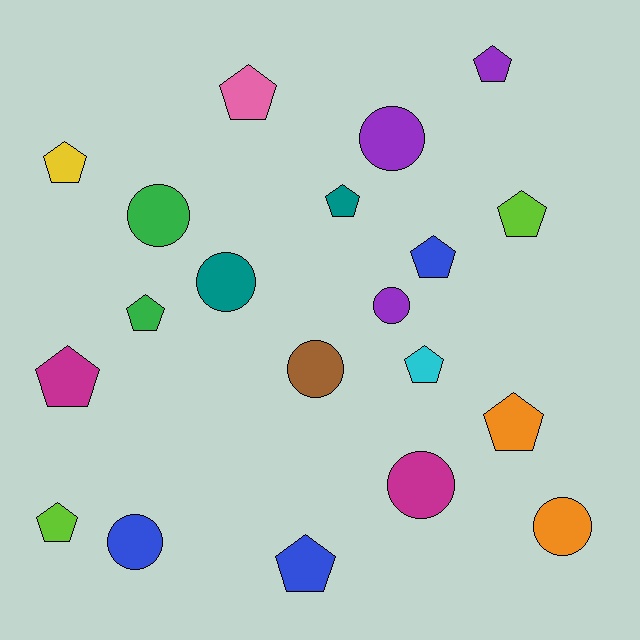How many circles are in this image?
There are 8 circles.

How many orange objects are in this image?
There are 2 orange objects.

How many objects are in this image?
There are 20 objects.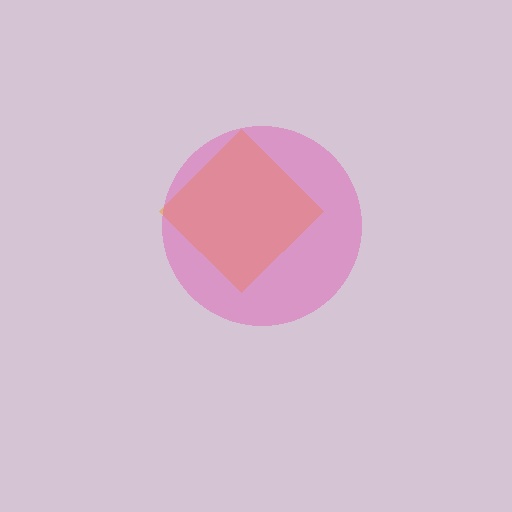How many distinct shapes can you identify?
There are 2 distinct shapes: an orange diamond, a pink circle.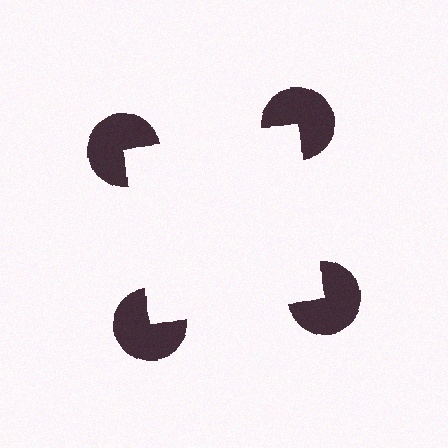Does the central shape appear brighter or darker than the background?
It typically appears slightly brighter than the background, even though no actual brightness change is drawn.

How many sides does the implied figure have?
4 sides.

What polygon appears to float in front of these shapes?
An illusory square — its edges are inferred from the aligned wedge cuts in the pac-man discs, not physically drawn.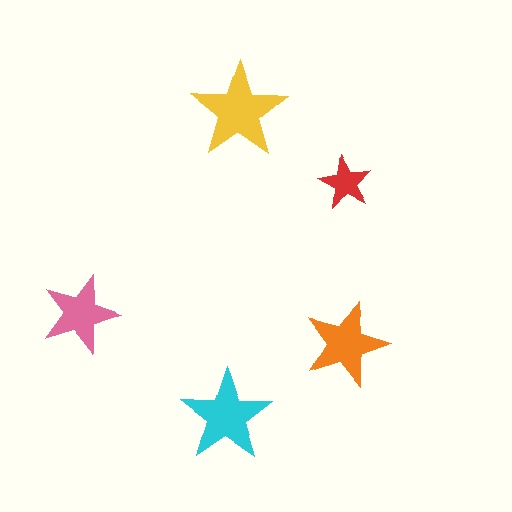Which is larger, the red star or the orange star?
The orange one.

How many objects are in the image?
There are 5 objects in the image.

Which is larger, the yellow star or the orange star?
The yellow one.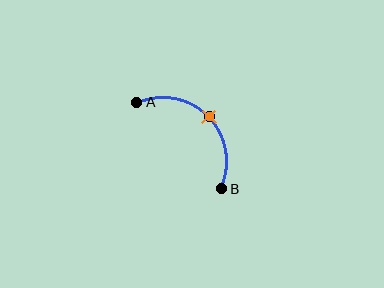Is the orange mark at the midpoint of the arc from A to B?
Yes. The orange mark lies on the arc at equal arc-length from both A and B — it is the arc midpoint.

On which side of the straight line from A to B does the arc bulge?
The arc bulges above and to the right of the straight line connecting A and B.